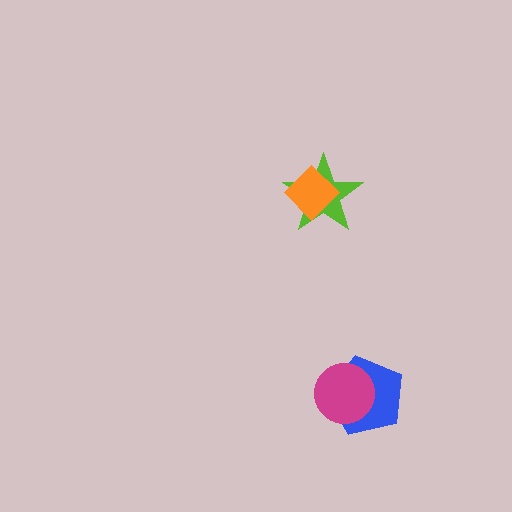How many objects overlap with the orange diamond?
1 object overlaps with the orange diamond.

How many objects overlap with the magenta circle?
1 object overlaps with the magenta circle.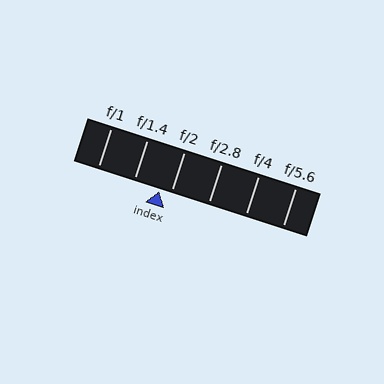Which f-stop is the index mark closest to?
The index mark is closest to f/2.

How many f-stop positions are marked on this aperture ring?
There are 6 f-stop positions marked.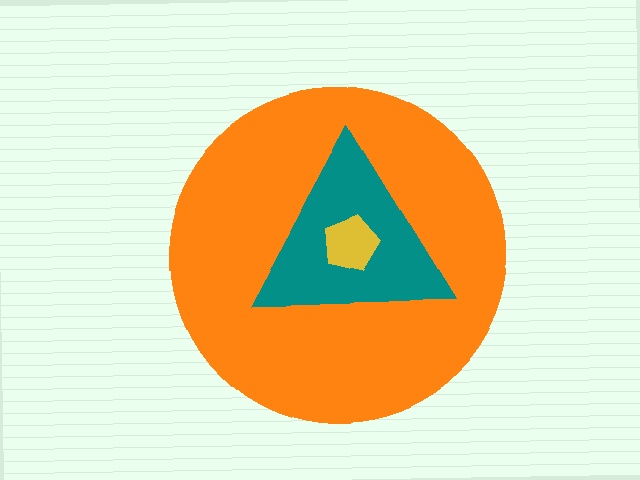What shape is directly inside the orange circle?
The teal triangle.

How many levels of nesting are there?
3.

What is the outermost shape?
The orange circle.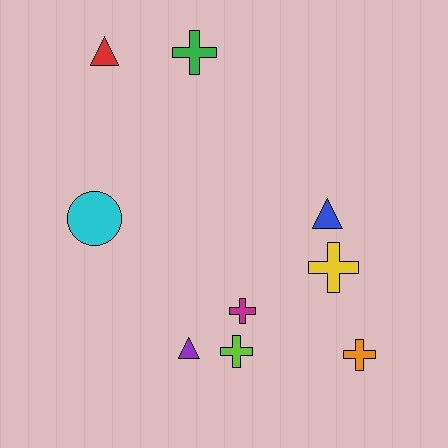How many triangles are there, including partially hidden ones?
There are 3 triangles.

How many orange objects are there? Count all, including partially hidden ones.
There is 1 orange object.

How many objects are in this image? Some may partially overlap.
There are 9 objects.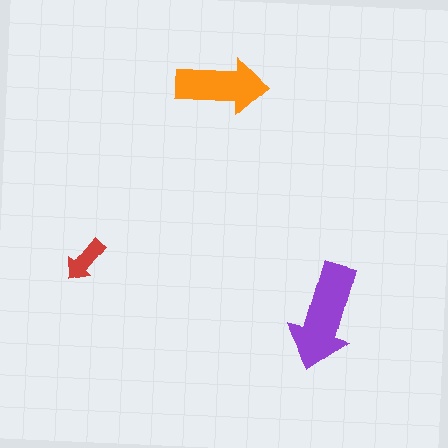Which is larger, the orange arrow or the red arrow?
The orange one.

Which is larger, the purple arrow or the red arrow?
The purple one.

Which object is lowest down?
The purple arrow is bottommost.